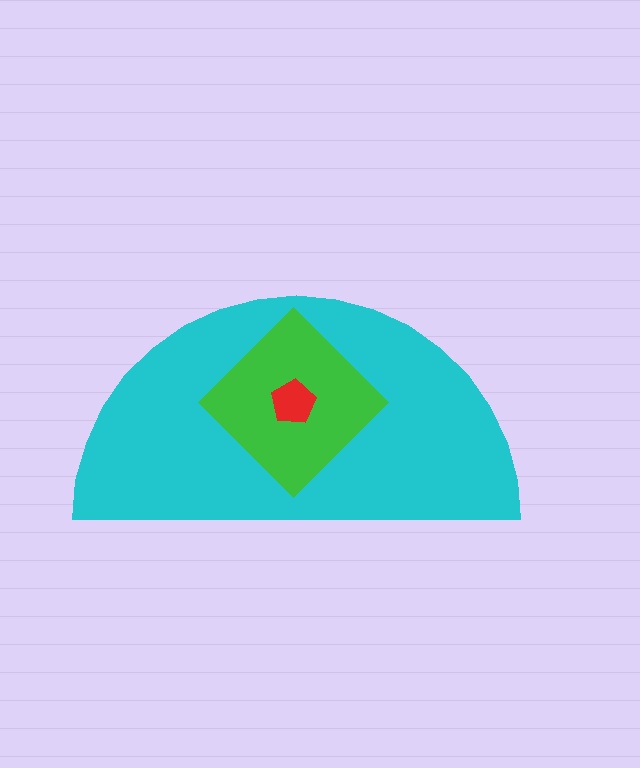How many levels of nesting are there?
3.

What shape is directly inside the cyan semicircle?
The green diamond.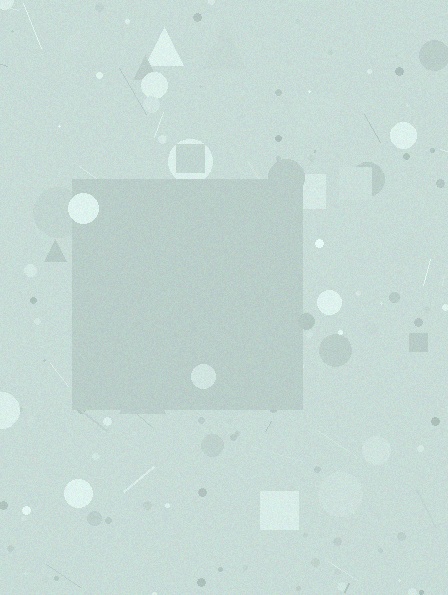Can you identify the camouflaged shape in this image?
The camouflaged shape is a square.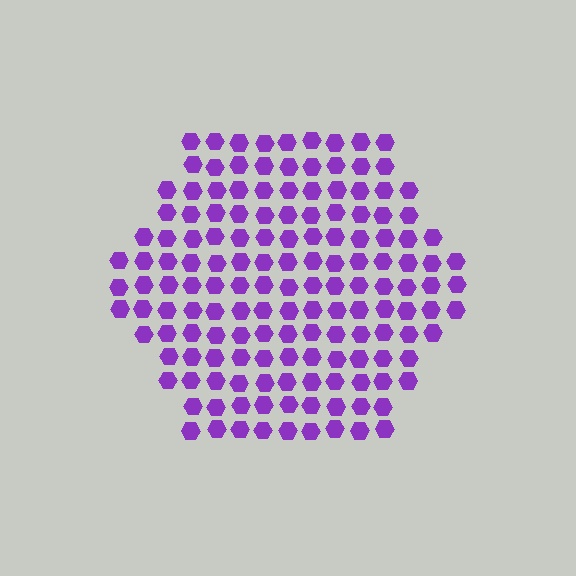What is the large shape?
The large shape is a hexagon.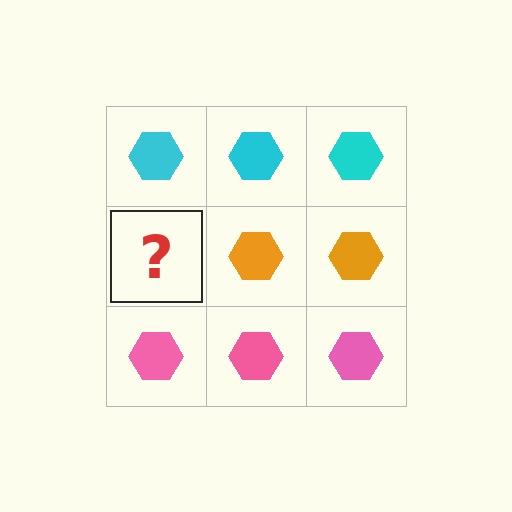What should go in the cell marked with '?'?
The missing cell should contain an orange hexagon.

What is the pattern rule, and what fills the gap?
The rule is that each row has a consistent color. The gap should be filled with an orange hexagon.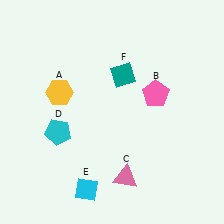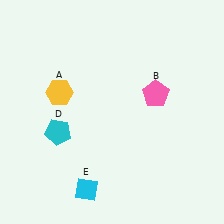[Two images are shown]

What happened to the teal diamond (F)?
The teal diamond (F) was removed in Image 2. It was in the top-right area of Image 1.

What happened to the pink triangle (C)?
The pink triangle (C) was removed in Image 2. It was in the bottom-right area of Image 1.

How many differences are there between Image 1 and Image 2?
There are 2 differences between the two images.